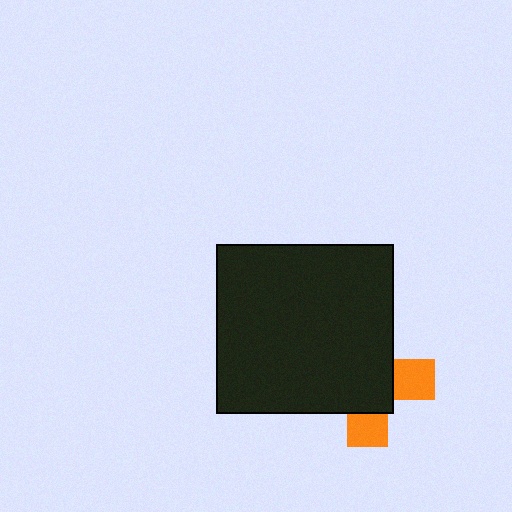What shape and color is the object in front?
The object in front is a black rectangle.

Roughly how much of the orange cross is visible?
A small part of it is visible (roughly 33%).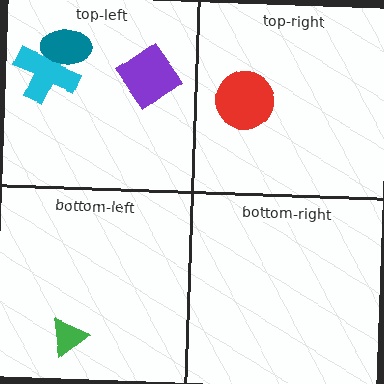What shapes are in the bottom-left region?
The green triangle.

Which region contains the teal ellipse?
The top-left region.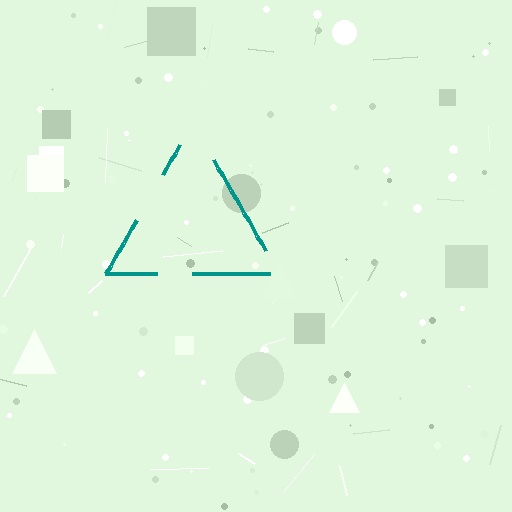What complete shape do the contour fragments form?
The contour fragments form a triangle.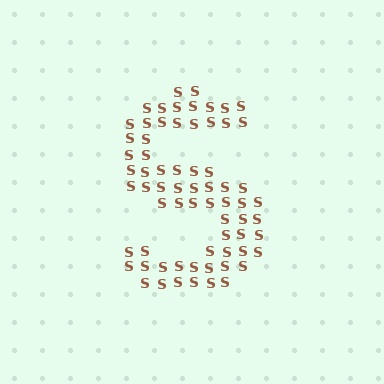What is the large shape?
The large shape is the letter S.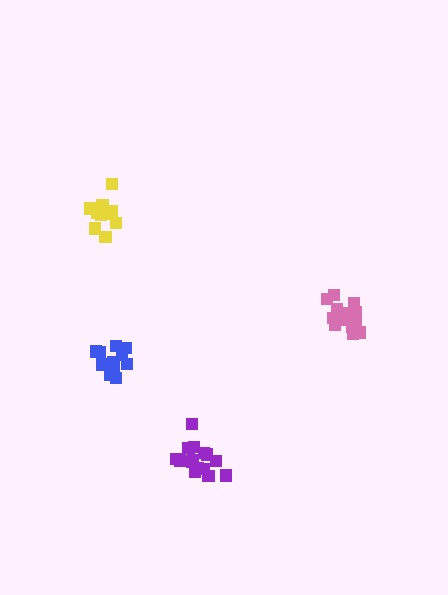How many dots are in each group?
Group 1: 15 dots, Group 2: 10 dots, Group 3: 16 dots, Group 4: 11 dots (52 total).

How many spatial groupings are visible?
There are 4 spatial groupings.